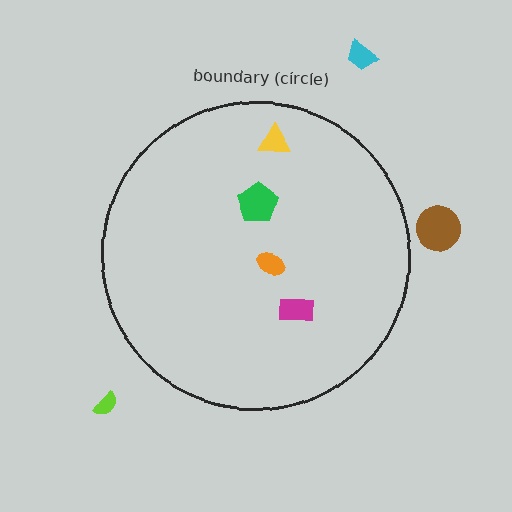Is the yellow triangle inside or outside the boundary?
Inside.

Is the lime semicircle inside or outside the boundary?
Outside.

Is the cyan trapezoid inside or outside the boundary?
Outside.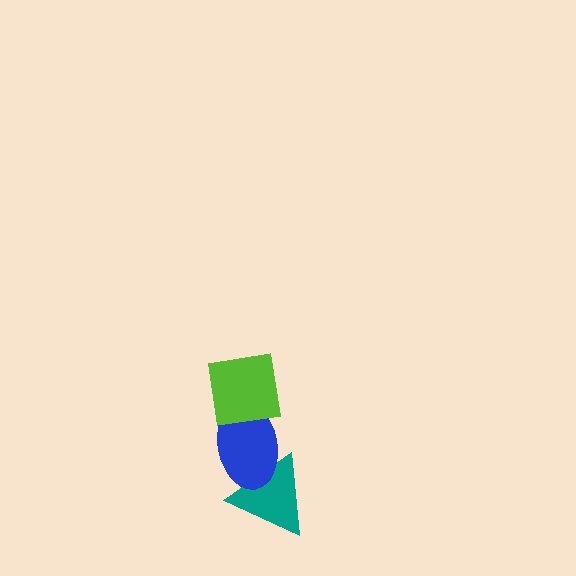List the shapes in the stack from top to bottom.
From top to bottom: the lime square, the blue ellipse, the teal triangle.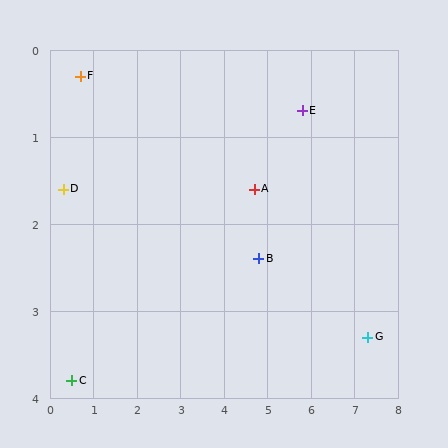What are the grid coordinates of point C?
Point C is at approximately (0.5, 3.8).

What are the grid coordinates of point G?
Point G is at approximately (7.3, 3.3).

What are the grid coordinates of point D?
Point D is at approximately (0.3, 1.6).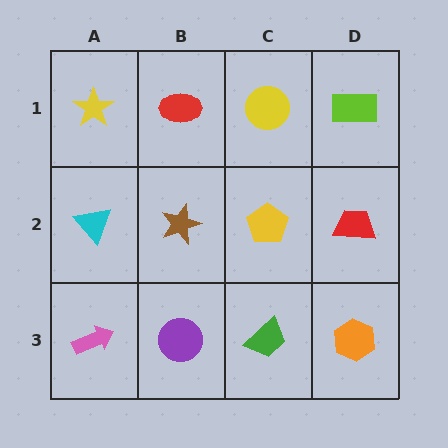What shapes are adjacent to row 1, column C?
A yellow pentagon (row 2, column C), a red ellipse (row 1, column B), a lime rectangle (row 1, column D).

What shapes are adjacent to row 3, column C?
A yellow pentagon (row 2, column C), a purple circle (row 3, column B), an orange hexagon (row 3, column D).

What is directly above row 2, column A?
A yellow star.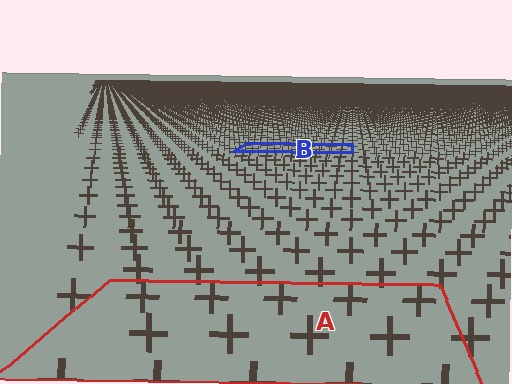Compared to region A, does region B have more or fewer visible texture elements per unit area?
Region B has more texture elements per unit area — they are packed more densely because it is farther away.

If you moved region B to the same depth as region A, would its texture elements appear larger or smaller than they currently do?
They would appear larger. At a closer depth, the same texture elements are projected at a bigger on-screen size.